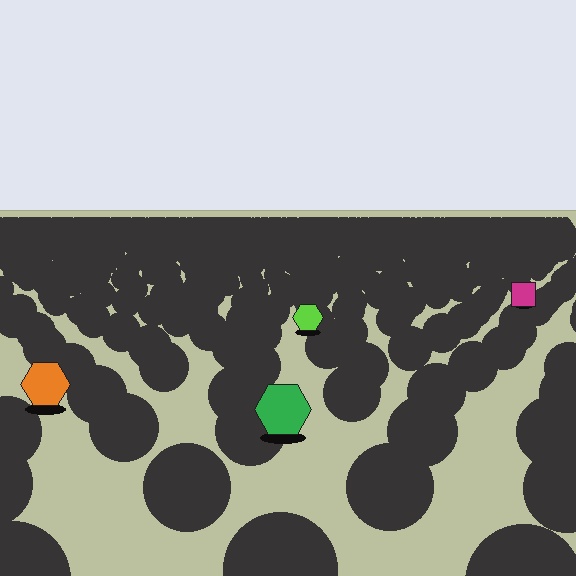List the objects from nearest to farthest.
From nearest to farthest: the green hexagon, the orange hexagon, the lime hexagon, the magenta square.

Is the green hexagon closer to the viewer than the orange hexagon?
Yes. The green hexagon is closer — you can tell from the texture gradient: the ground texture is coarser near it.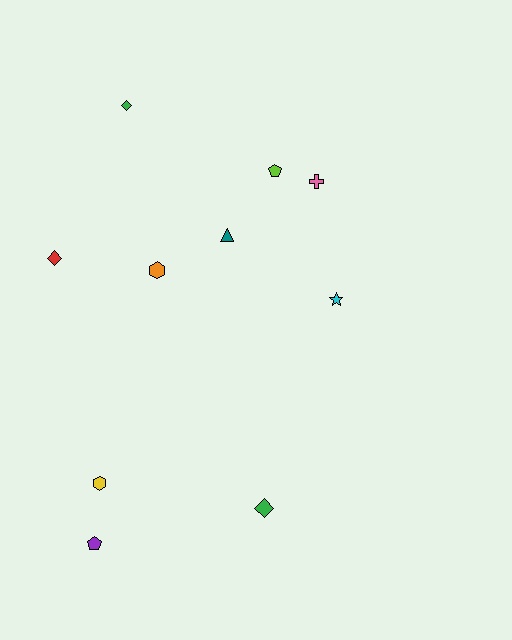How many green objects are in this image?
There are 2 green objects.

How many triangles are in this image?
There is 1 triangle.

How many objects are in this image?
There are 10 objects.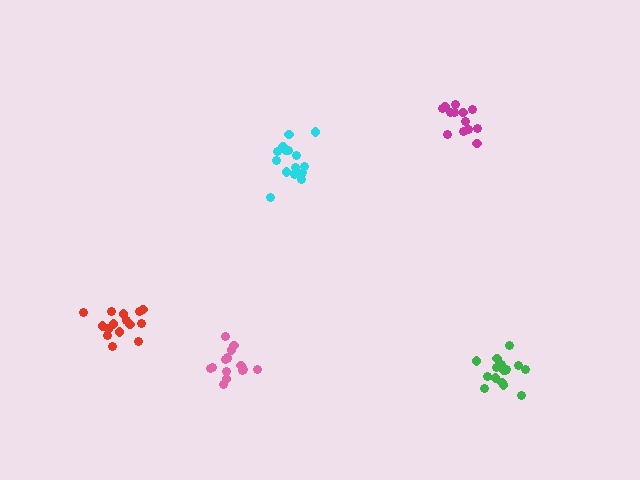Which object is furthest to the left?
The red cluster is leftmost.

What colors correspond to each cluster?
The clusters are colored: pink, cyan, magenta, red, green.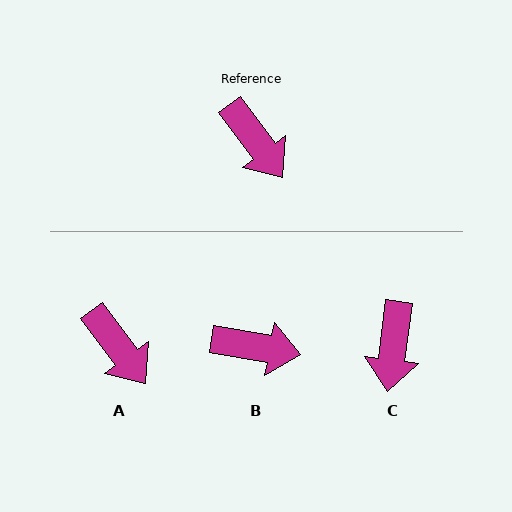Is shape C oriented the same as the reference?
No, it is off by about 44 degrees.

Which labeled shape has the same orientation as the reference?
A.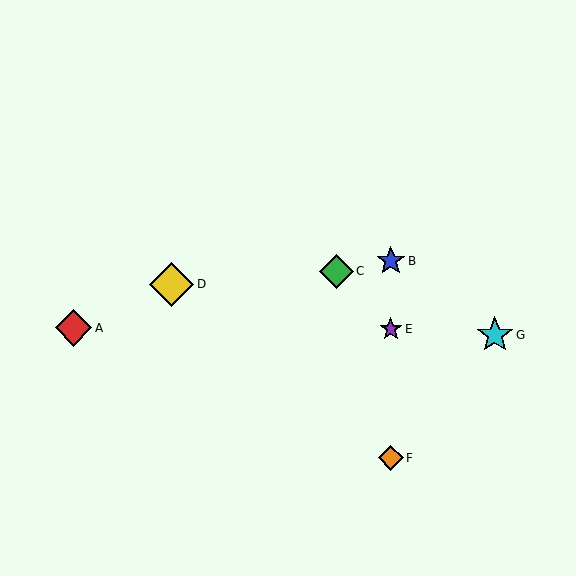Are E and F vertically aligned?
Yes, both are at x≈391.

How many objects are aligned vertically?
3 objects (B, E, F) are aligned vertically.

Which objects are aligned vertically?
Objects B, E, F are aligned vertically.